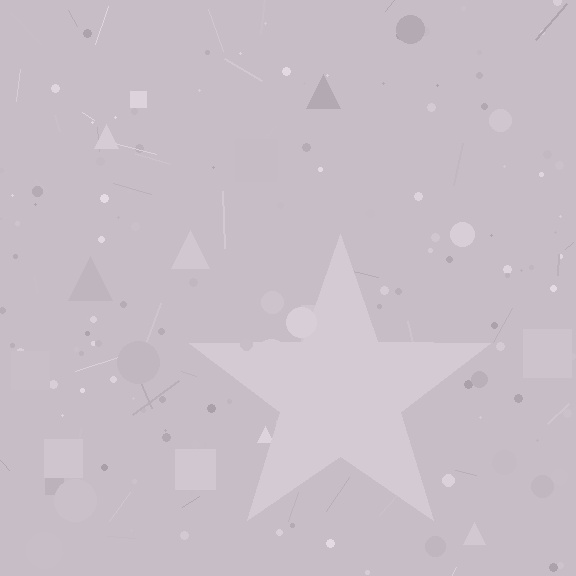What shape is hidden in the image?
A star is hidden in the image.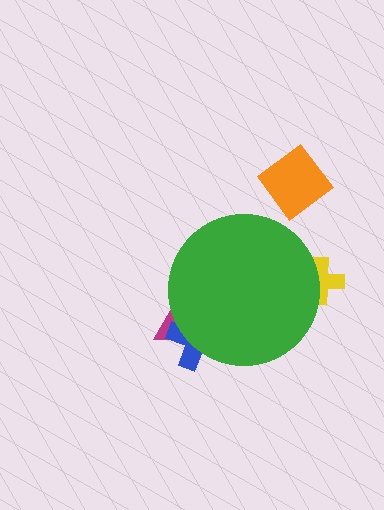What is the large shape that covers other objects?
A green circle.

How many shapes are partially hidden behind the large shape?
3 shapes are partially hidden.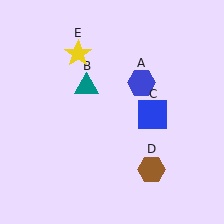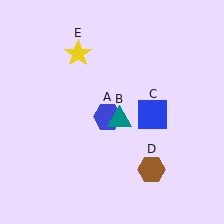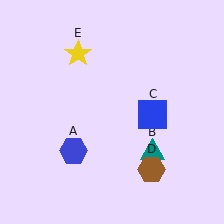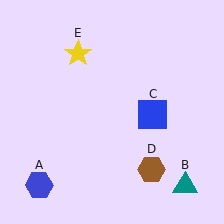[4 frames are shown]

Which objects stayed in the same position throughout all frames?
Blue square (object C) and brown hexagon (object D) and yellow star (object E) remained stationary.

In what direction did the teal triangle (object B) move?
The teal triangle (object B) moved down and to the right.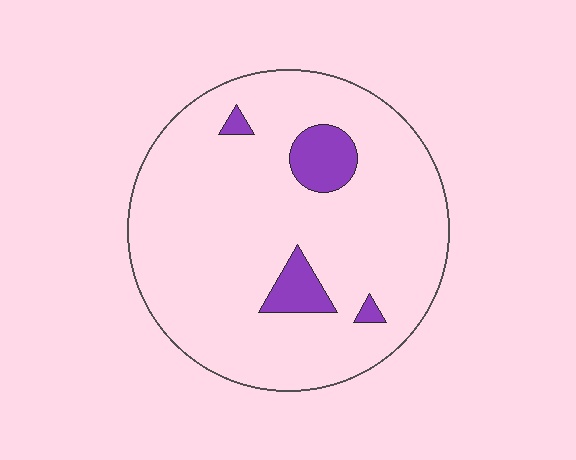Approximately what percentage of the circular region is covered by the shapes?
Approximately 10%.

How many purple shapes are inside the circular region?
4.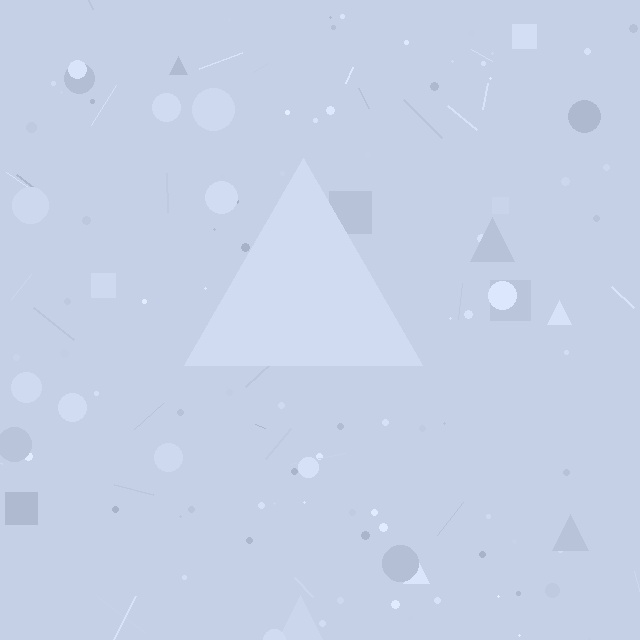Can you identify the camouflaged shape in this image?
The camouflaged shape is a triangle.